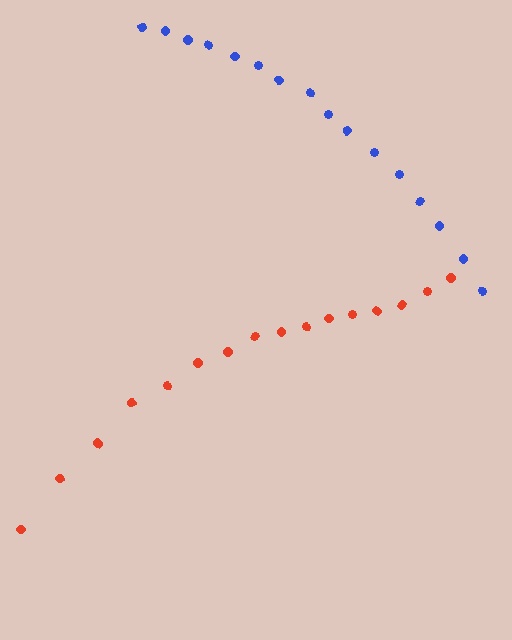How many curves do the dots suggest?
There are 2 distinct paths.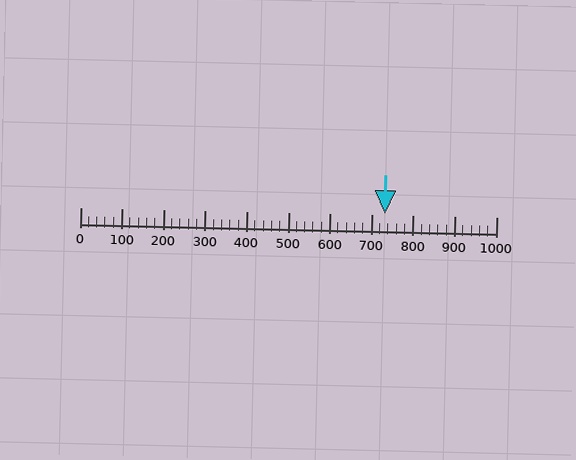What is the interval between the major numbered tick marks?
The major tick marks are spaced 100 units apart.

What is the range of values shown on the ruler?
The ruler shows values from 0 to 1000.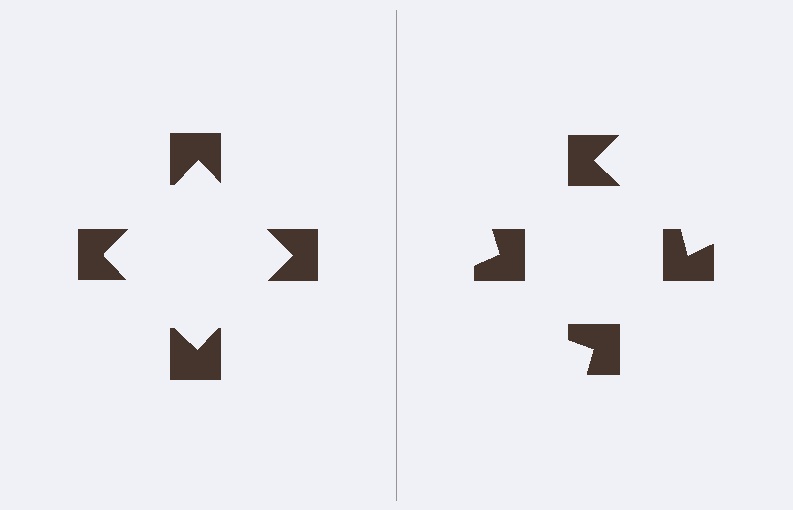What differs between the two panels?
The notched squares are positioned identically on both sides; only the wedge orientations differ. On the left they align to a square; on the right they are misaligned.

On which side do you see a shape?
An illusory square appears on the left side. On the right side the wedge cuts are rotated, so no coherent shape forms.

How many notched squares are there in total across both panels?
8 — 4 on each side.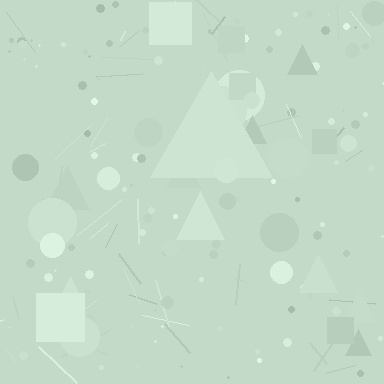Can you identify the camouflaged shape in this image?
The camouflaged shape is a triangle.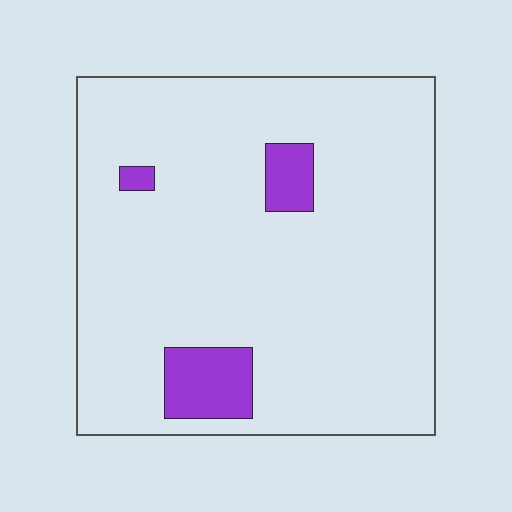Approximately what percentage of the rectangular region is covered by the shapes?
Approximately 10%.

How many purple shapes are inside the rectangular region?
3.